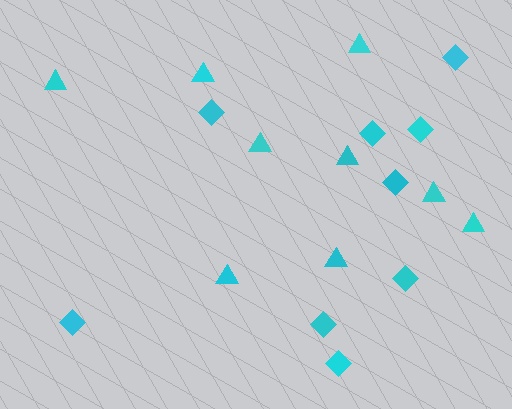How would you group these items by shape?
There are 2 groups: one group of triangles (9) and one group of diamonds (9).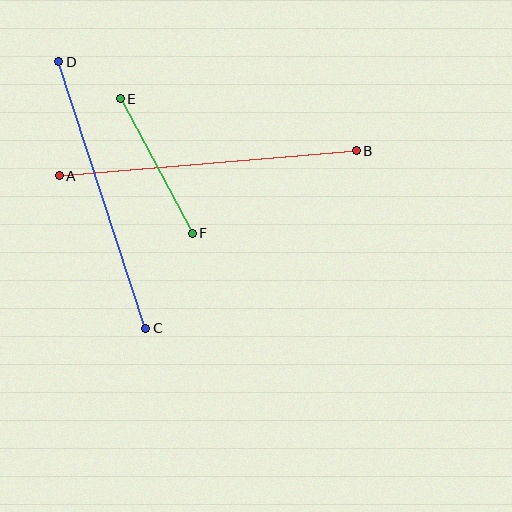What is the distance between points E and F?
The distance is approximately 153 pixels.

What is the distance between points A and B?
The distance is approximately 298 pixels.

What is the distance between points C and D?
The distance is approximately 280 pixels.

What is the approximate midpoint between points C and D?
The midpoint is at approximately (102, 195) pixels.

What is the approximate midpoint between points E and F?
The midpoint is at approximately (156, 166) pixels.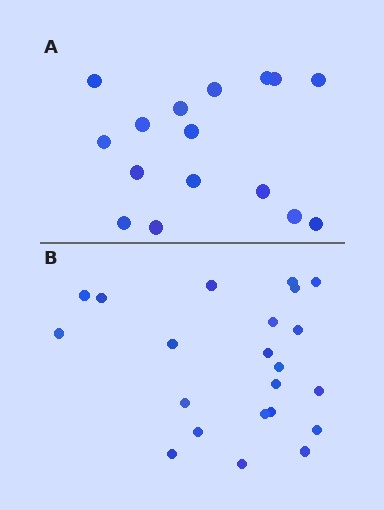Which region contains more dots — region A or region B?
Region B (the bottom region) has more dots.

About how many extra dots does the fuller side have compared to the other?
Region B has about 6 more dots than region A.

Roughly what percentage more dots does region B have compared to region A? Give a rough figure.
About 40% more.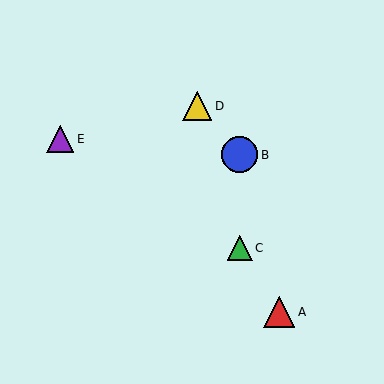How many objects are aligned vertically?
2 objects (B, C) are aligned vertically.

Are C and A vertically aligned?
No, C is at x≈240 and A is at x≈279.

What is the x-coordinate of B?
Object B is at x≈240.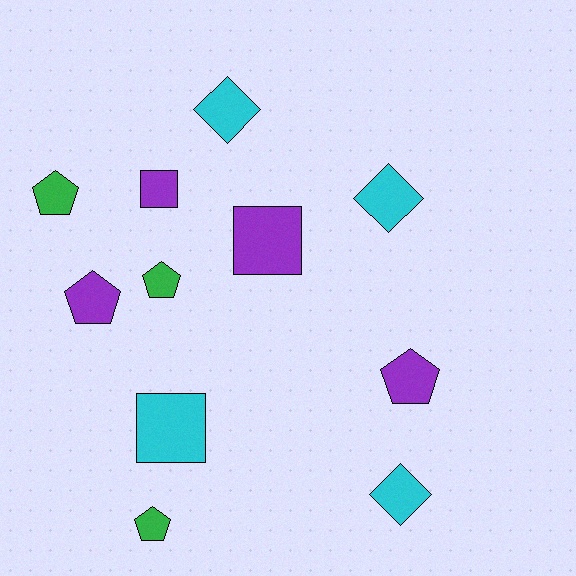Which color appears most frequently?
Purple, with 4 objects.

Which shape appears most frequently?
Pentagon, with 5 objects.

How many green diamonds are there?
There are no green diamonds.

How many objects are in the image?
There are 11 objects.